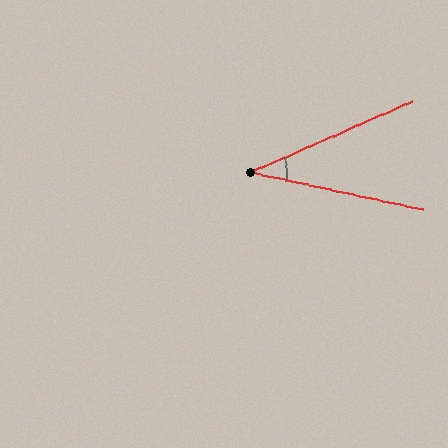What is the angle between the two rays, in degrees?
Approximately 36 degrees.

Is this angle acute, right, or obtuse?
It is acute.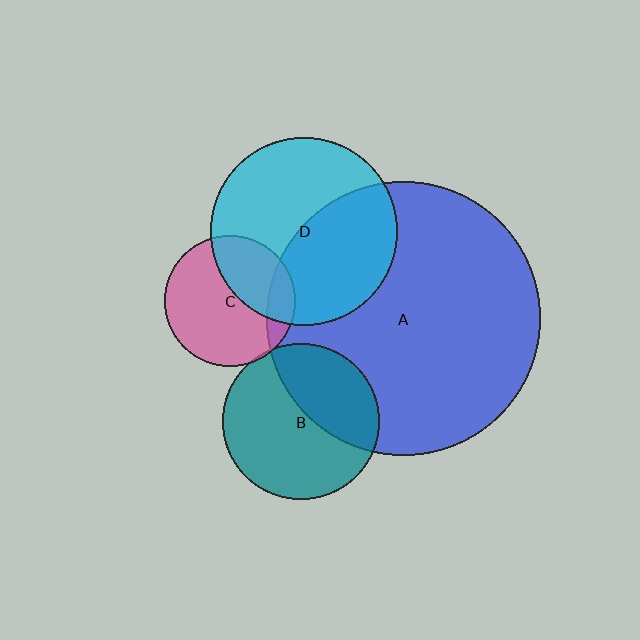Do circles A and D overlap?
Yes.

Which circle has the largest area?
Circle A (blue).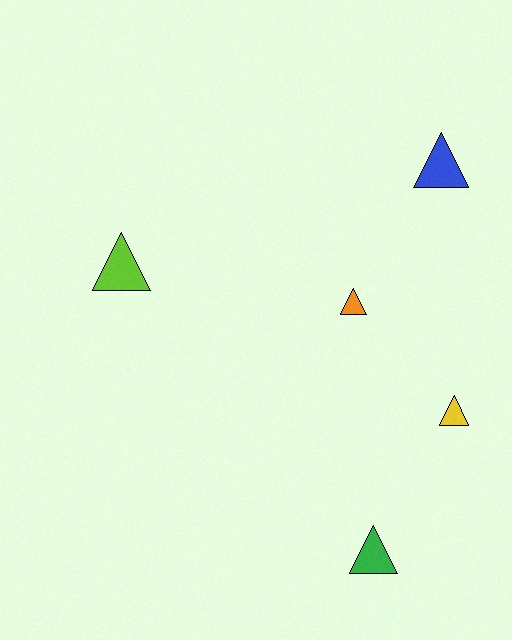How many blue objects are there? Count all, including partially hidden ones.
There is 1 blue object.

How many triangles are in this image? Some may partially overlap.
There are 5 triangles.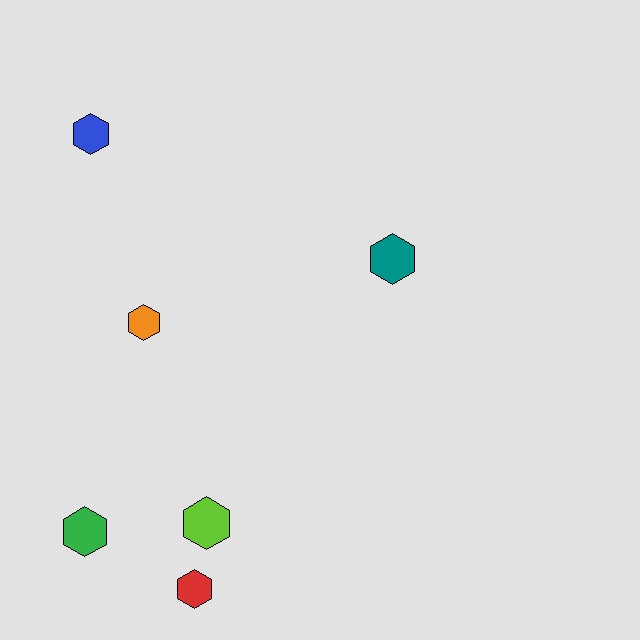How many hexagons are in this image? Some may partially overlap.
There are 6 hexagons.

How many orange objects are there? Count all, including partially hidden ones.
There is 1 orange object.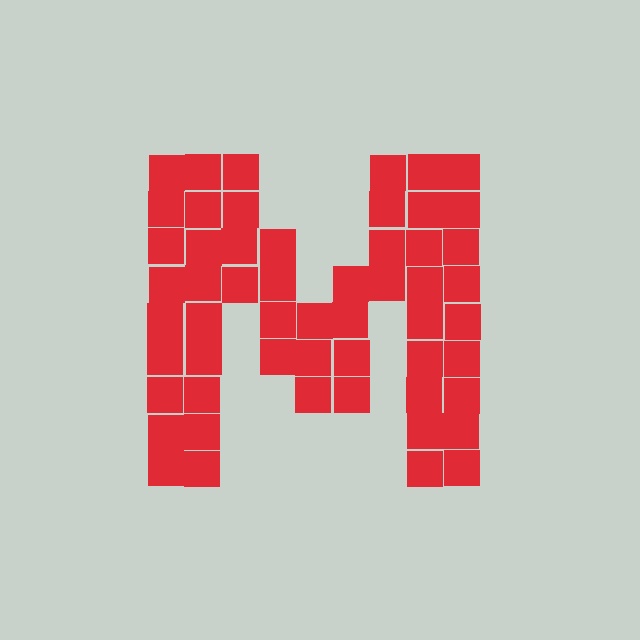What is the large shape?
The large shape is the letter M.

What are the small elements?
The small elements are squares.